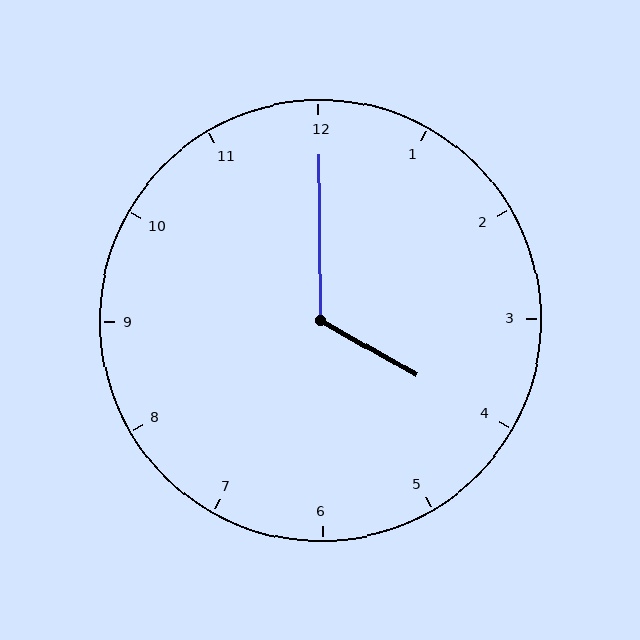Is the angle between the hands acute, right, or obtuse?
It is obtuse.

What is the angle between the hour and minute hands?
Approximately 120 degrees.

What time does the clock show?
4:00.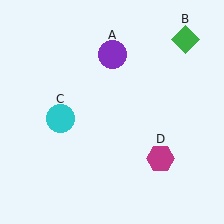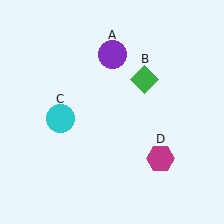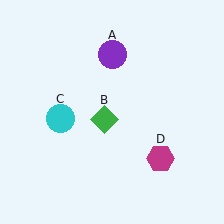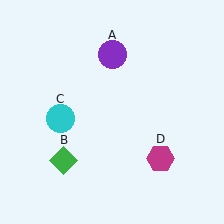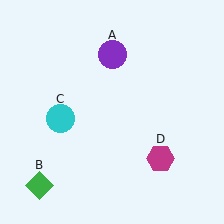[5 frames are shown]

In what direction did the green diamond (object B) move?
The green diamond (object B) moved down and to the left.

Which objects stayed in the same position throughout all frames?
Purple circle (object A) and cyan circle (object C) and magenta hexagon (object D) remained stationary.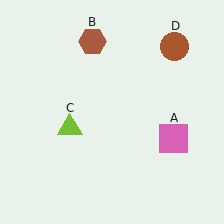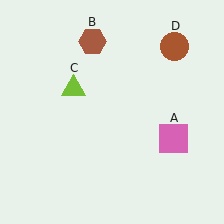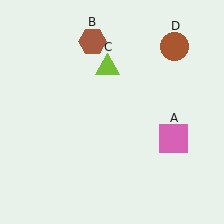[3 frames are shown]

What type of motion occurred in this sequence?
The lime triangle (object C) rotated clockwise around the center of the scene.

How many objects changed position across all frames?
1 object changed position: lime triangle (object C).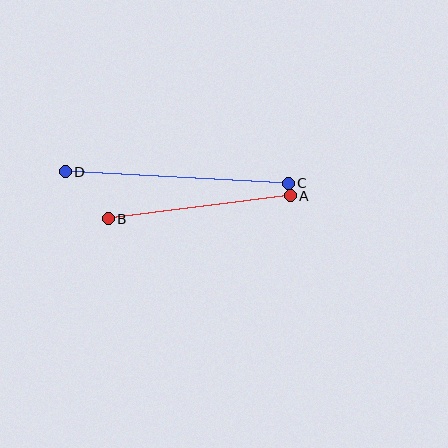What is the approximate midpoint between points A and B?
The midpoint is at approximately (199, 207) pixels.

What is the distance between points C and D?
The distance is approximately 224 pixels.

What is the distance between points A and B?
The distance is approximately 183 pixels.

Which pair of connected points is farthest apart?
Points C and D are farthest apart.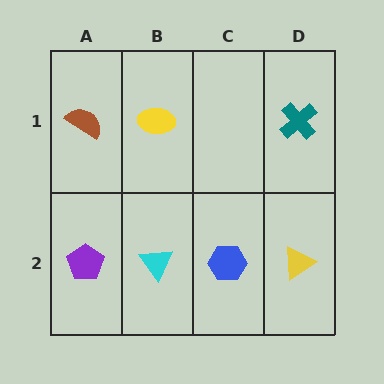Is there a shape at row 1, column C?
No, that cell is empty.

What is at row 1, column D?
A teal cross.